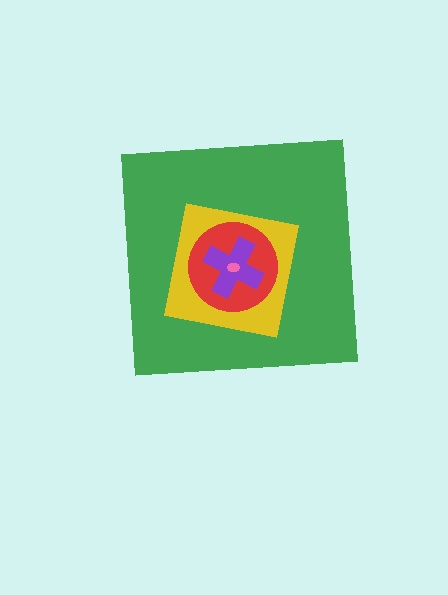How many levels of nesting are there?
5.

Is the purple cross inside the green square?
Yes.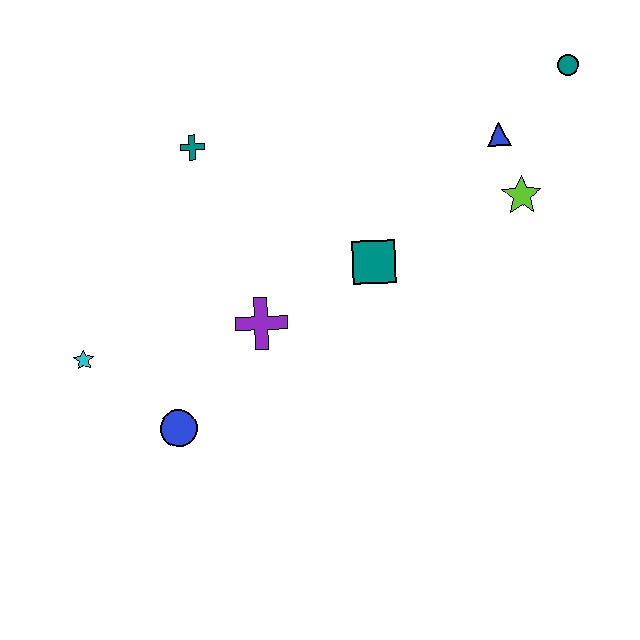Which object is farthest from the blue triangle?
The cyan star is farthest from the blue triangle.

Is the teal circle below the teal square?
No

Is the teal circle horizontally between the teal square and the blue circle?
No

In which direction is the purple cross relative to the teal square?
The purple cross is to the left of the teal square.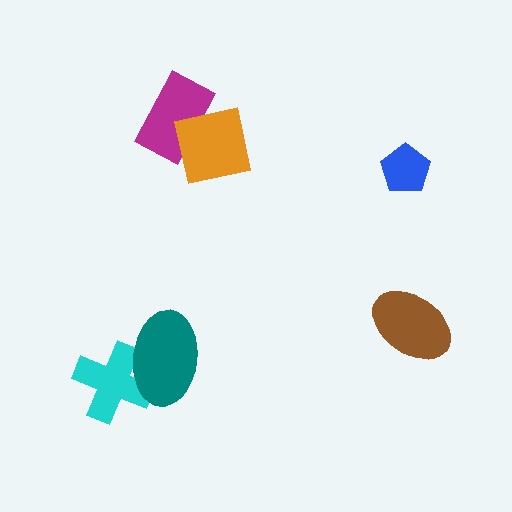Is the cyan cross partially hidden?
Yes, it is partially covered by another shape.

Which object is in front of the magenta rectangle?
The orange square is in front of the magenta rectangle.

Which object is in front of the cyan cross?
The teal ellipse is in front of the cyan cross.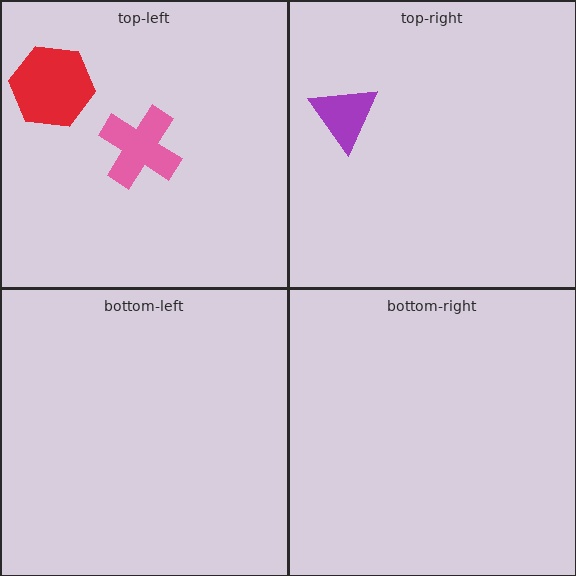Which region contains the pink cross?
The top-left region.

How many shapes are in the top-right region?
1.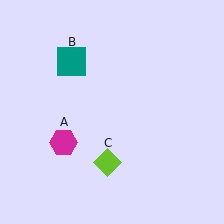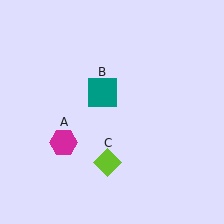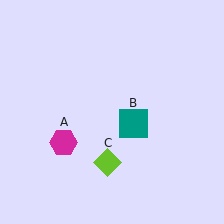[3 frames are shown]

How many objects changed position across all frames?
1 object changed position: teal square (object B).